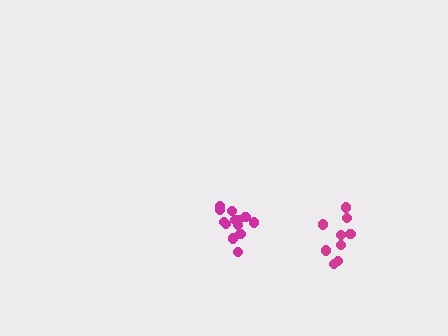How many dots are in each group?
Group 1: 13 dots, Group 2: 10 dots (23 total).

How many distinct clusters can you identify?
There are 2 distinct clusters.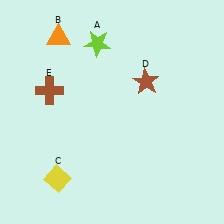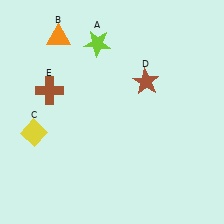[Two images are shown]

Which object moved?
The yellow diamond (C) moved up.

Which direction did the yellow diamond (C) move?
The yellow diamond (C) moved up.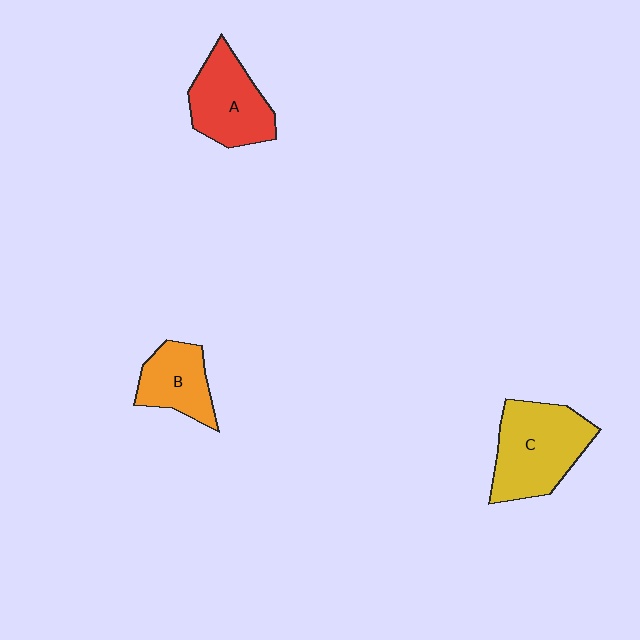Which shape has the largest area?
Shape C (yellow).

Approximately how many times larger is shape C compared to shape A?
Approximately 1.3 times.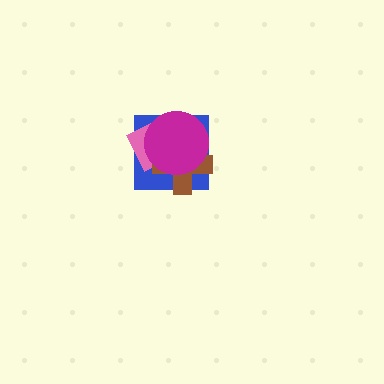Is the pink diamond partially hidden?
Yes, it is partially covered by another shape.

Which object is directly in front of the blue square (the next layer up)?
The pink diamond is directly in front of the blue square.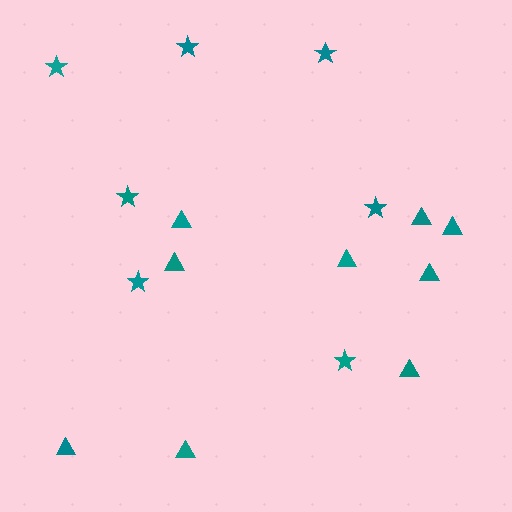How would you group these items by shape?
There are 2 groups: one group of stars (7) and one group of triangles (9).